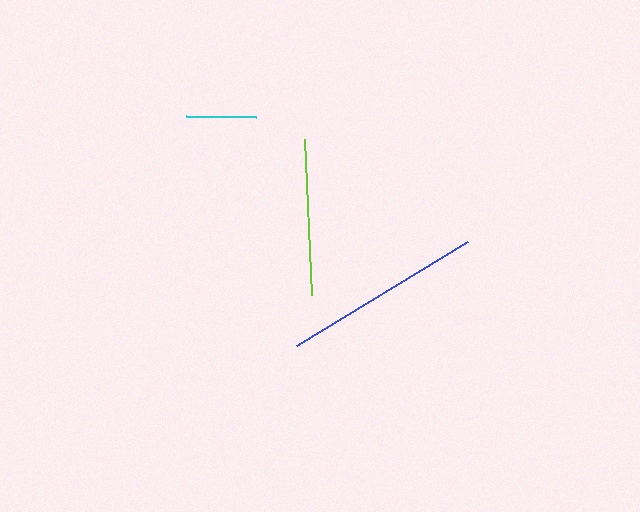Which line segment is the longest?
The blue line is the longest at approximately 200 pixels.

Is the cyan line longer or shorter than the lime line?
The lime line is longer than the cyan line.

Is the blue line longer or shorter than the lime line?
The blue line is longer than the lime line.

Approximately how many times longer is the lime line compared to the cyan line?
The lime line is approximately 2.2 times the length of the cyan line.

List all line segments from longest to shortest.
From longest to shortest: blue, lime, cyan.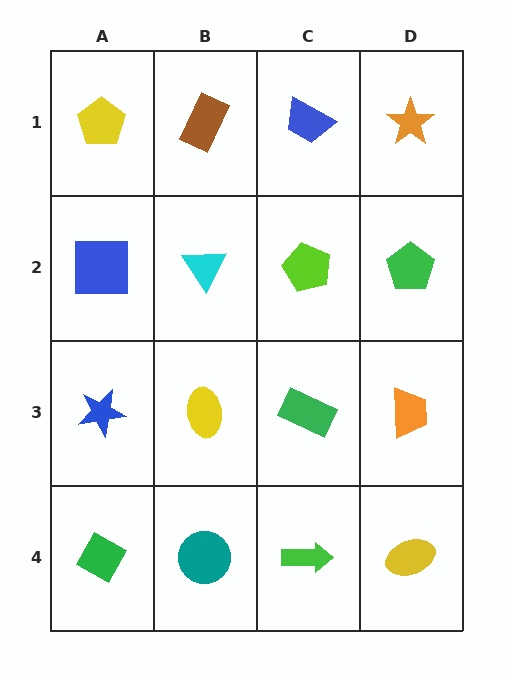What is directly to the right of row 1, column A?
A brown rectangle.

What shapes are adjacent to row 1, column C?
A lime pentagon (row 2, column C), a brown rectangle (row 1, column B), an orange star (row 1, column D).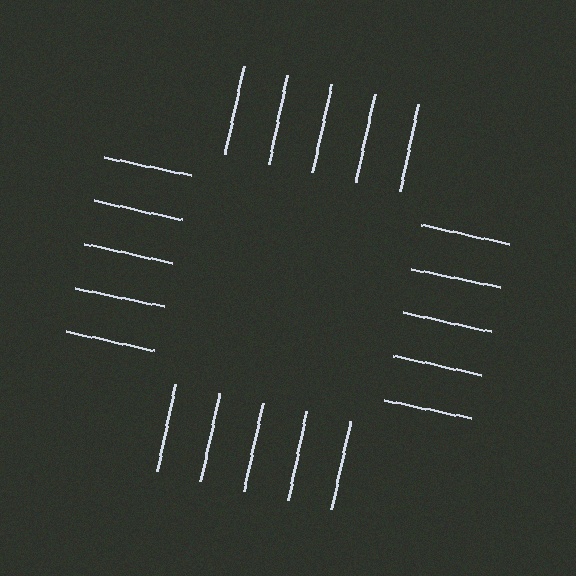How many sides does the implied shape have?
4 sides — the line-ends trace a square.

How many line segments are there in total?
20 — 5 along each of the 4 edges.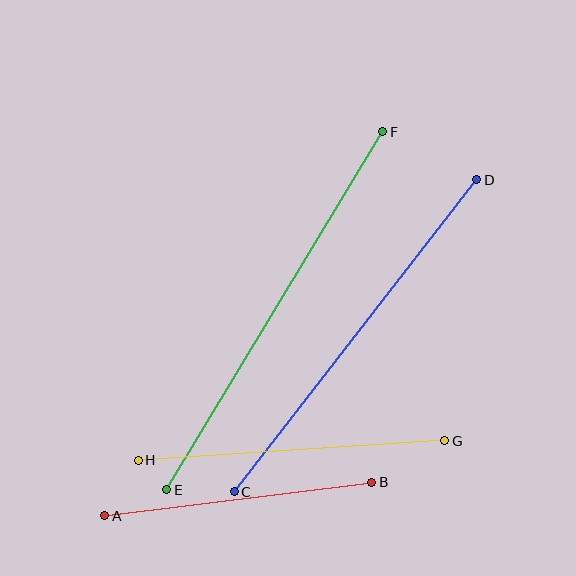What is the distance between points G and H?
The distance is approximately 307 pixels.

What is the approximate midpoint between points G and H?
The midpoint is at approximately (292, 450) pixels.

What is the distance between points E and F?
The distance is approximately 418 pixels.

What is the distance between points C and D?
The distance is approximately 395 pixels.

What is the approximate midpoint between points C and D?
The midpoint is at approximately (355, 336) pixels.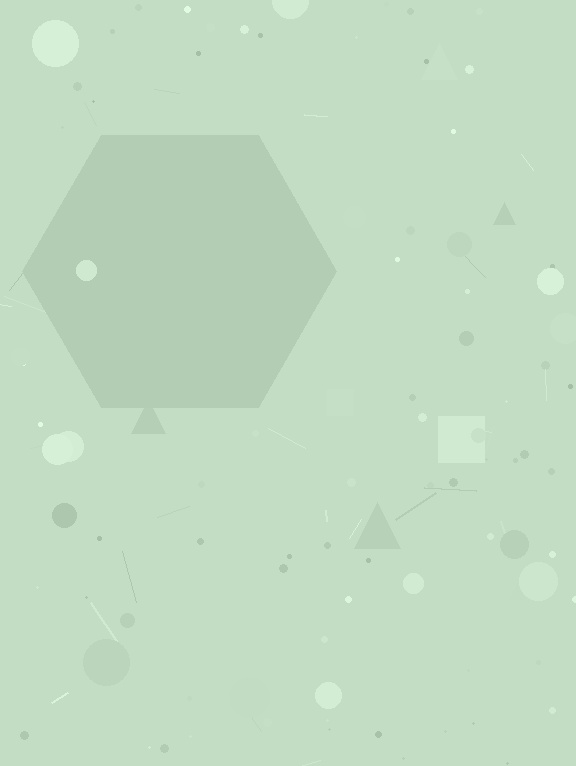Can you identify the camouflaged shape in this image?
The camouflaged shape is a hexagon.